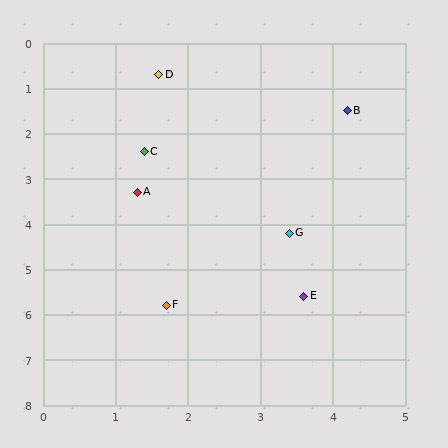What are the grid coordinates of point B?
Point B is at approximately (4.2, 1.5).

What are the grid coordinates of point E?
Point E is at approximately (3.6, 5.6).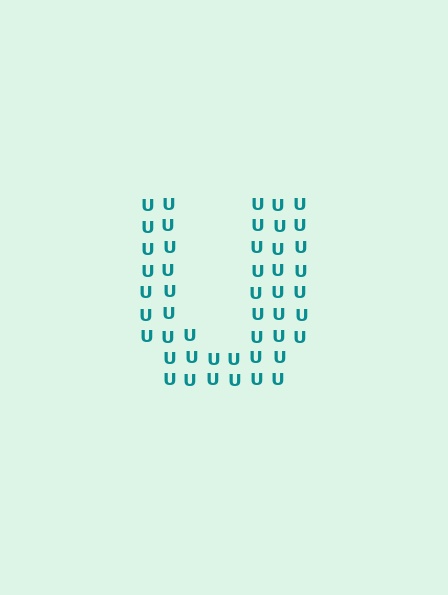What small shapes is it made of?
It is made of small letter U's.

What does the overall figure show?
The overall figure shows the letter U.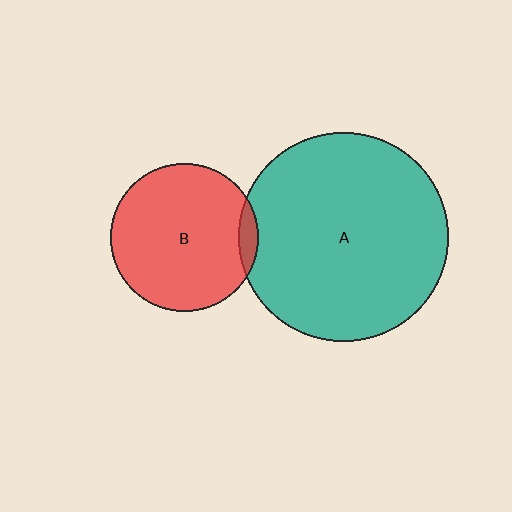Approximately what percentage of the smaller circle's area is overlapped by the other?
Approximately 5%.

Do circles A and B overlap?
Yes.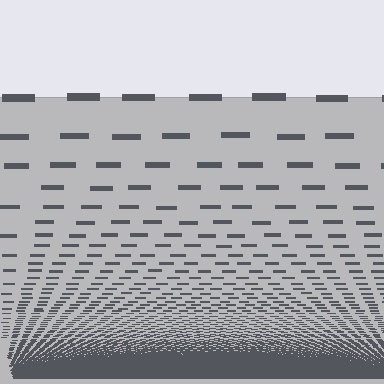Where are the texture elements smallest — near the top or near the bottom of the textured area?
Near the bottom.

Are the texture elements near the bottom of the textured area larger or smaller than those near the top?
Smaller. The gradient is inverted — elements near the bottom are smaller and denser.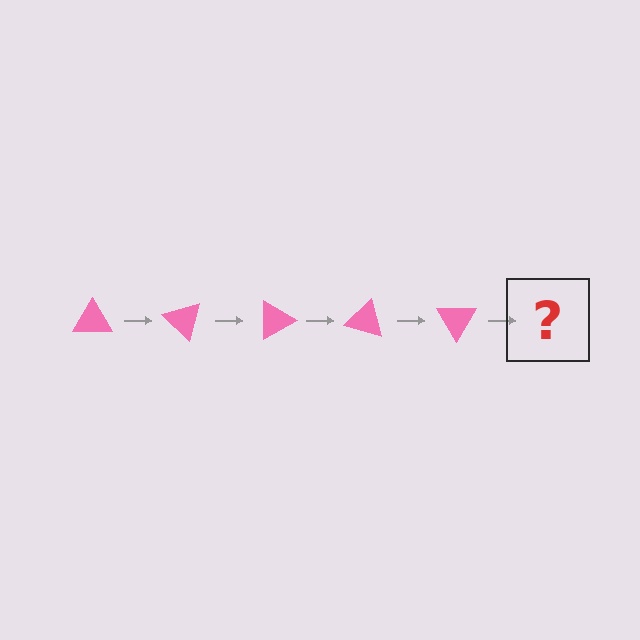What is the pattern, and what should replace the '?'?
The pattern is that the triangle rotates 45 degrees each step. The '?' should be a pink triangle rotated 225 degrees.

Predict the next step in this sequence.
The next step is a pink triangle rotated 225 degrees.